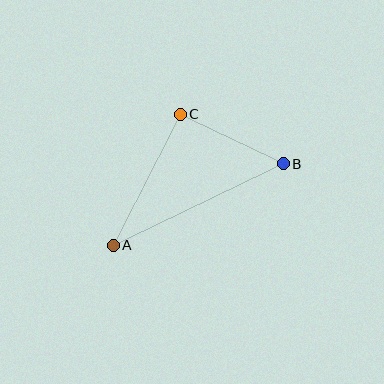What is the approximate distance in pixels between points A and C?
The distance between A and C is approximately 147 pixels.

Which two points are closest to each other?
Points B and C are closest to each other.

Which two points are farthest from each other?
Points A and B are farthest from each other.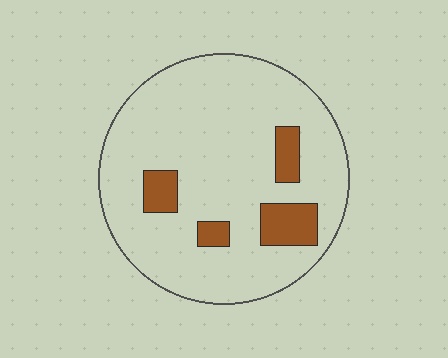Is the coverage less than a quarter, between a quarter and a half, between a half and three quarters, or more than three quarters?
Less than a quarter.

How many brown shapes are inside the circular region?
4.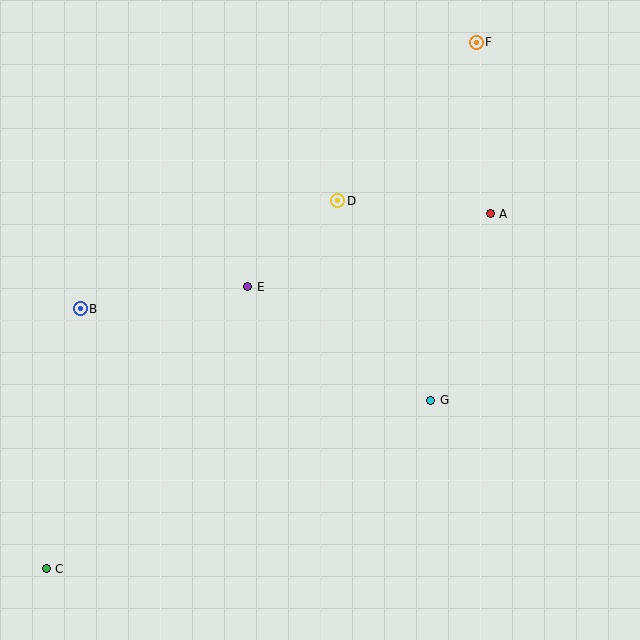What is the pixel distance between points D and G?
The distance between D and G is 220 pixels.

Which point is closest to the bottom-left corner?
Point C is closest to the bottom-left corner.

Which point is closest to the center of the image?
Point E at (248, 287) is closest to the center.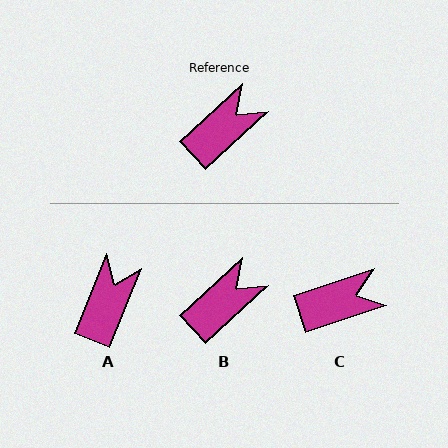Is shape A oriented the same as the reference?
No, it is off by about 25 degrees.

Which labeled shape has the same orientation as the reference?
B.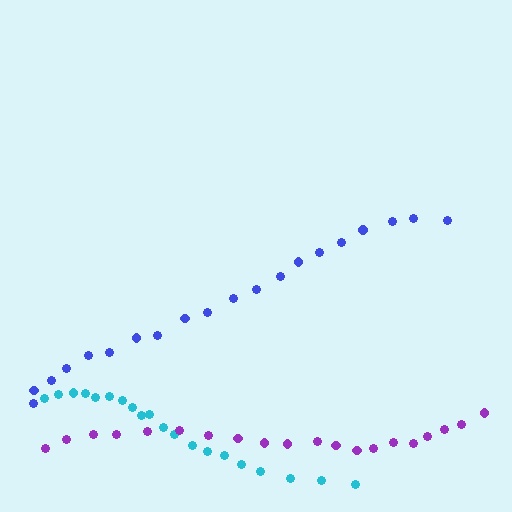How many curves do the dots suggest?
There are 3 distinct paths.